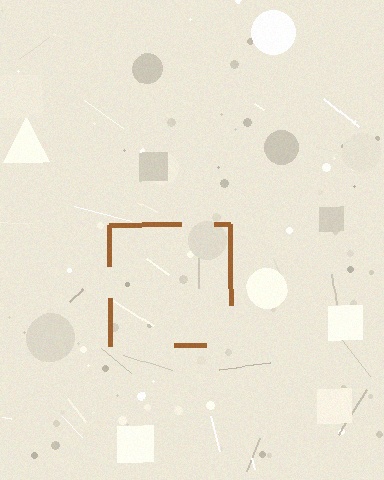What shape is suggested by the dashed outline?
The dashed outline suggests a square.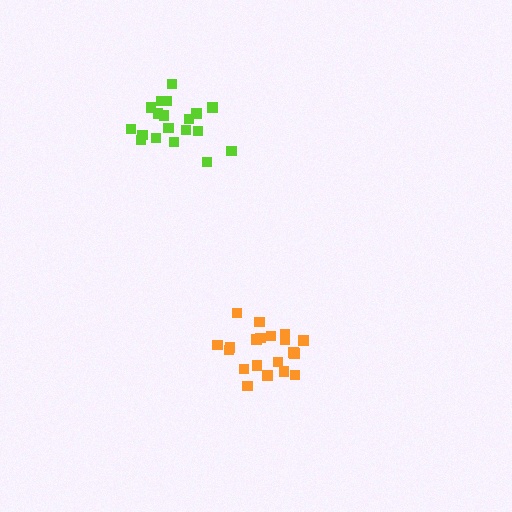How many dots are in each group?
Group 1: 20 dots, Group 2: 19 dots (39 total).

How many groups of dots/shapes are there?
There are 2 groups.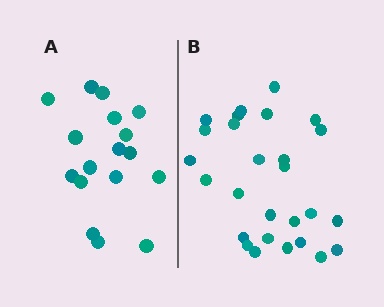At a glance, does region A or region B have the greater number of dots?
Region B (the right region) has more dots.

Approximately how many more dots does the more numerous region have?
Region B has roughly 10 or so more dots than region A.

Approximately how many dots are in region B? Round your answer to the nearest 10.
About 30 dots. (The exact count is 27, which rounds to 30.)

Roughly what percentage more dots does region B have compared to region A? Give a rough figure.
About 60% more.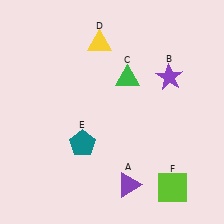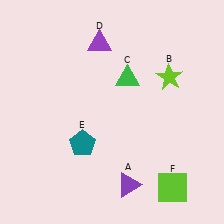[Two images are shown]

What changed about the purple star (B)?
In Image 1, B is purple. In Image 2, it changed to lime.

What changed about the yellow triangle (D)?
In Image 1, D is yellow. In Image 2, it changed to purple.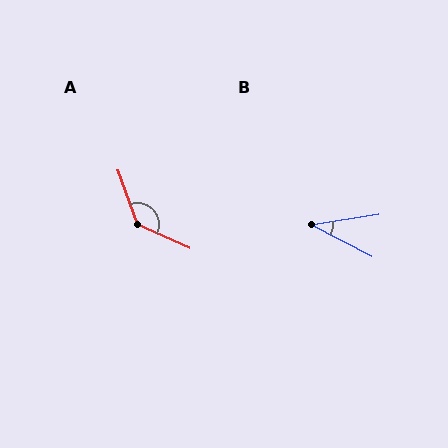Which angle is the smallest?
B, at approximately 37 degrees.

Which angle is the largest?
A, at approximately 134 degrees.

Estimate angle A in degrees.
Approximately 134 degrees.